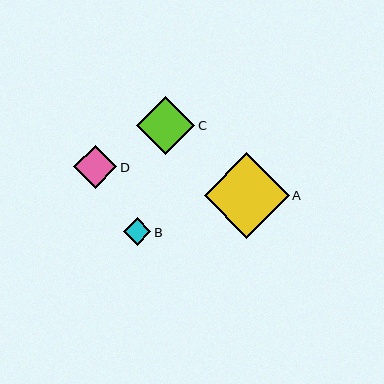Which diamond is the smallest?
Diamond B is the smallest with a size of approximately 27 pixels.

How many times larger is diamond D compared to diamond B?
Diamond D is approximately 1.6 times the size of diamond B.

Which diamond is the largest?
Diamond A is the largest with a size of approximately 85 pixels.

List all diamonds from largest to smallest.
From largest to smallest: A, C, D, B.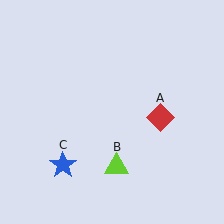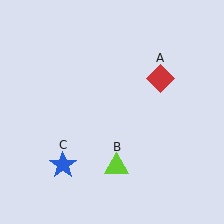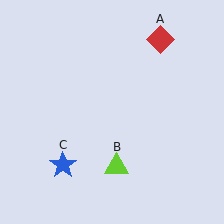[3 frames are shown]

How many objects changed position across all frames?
1 object changed position: red diamond (object A).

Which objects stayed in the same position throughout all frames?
Lime triangle (object B) and blue star (object C) remained stationary.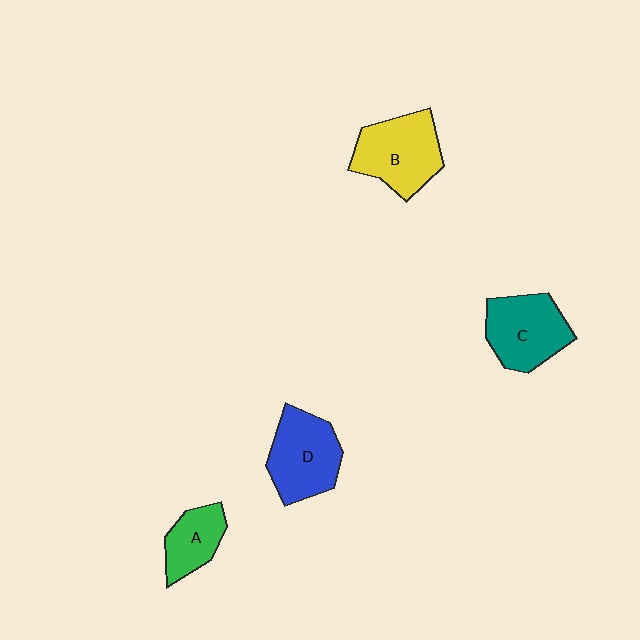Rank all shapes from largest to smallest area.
From largest to smallest: B (yellow), D (blue), C (teal), A (green).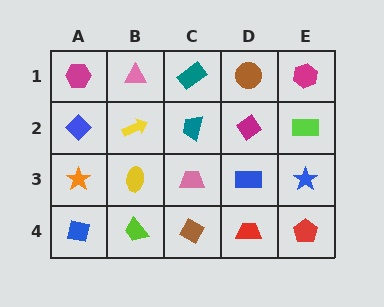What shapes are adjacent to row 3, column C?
A teal trapezoid (row 2, column C), a brown diamond (row 4, column C), a yellow ellipse (row 3, column B), a blue rectangle (row 3, column D).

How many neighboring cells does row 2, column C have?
4.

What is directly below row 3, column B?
A lime trapezoid.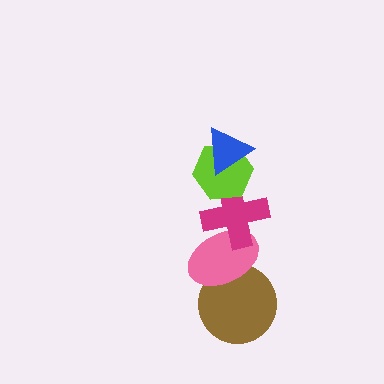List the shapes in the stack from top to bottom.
From top to bottom: the blue triangle, the lime hexagon, the magenta cross, the pink ellipse, the brown circle.